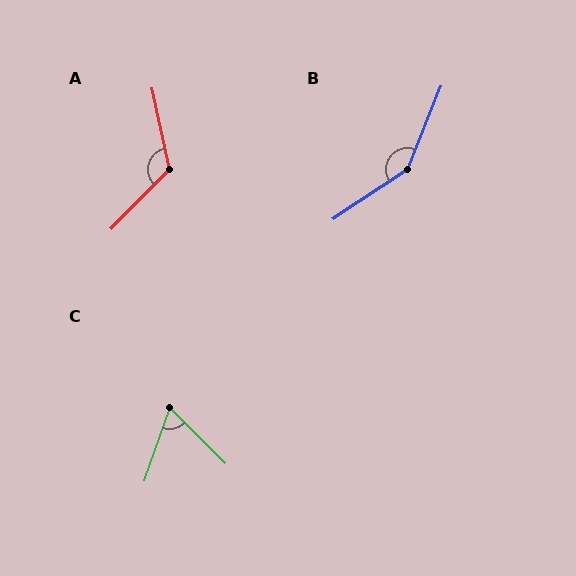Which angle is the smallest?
C, at approximately 64 degrees.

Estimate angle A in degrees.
Approximately 123 degrees.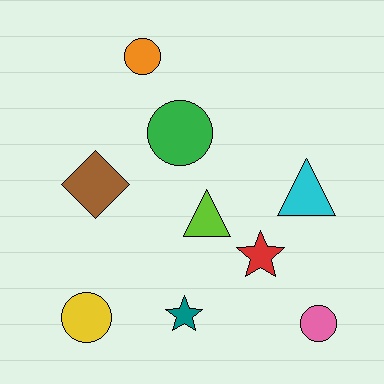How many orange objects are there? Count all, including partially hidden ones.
There is 1 orange object.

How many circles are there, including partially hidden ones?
There are 4 circles.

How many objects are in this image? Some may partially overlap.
There are 9 objects.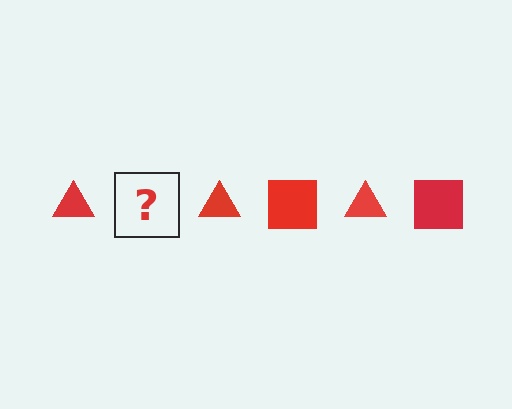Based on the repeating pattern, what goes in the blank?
The blank should be a red square.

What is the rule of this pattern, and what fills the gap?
The rule is that the pattern cycles through triangle, square shapes in red. The gap should be filled with a red square.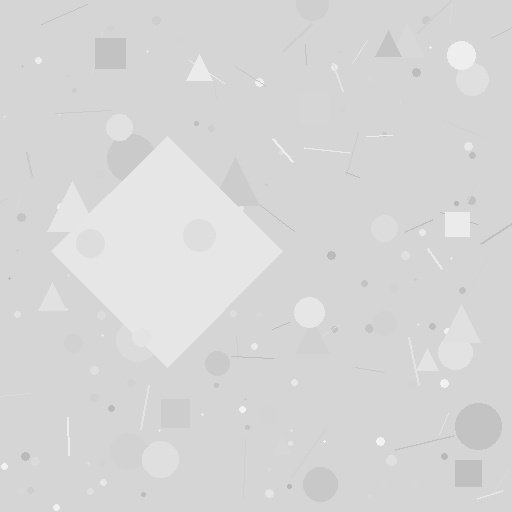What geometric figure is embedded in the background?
A diamond is embedded in the background.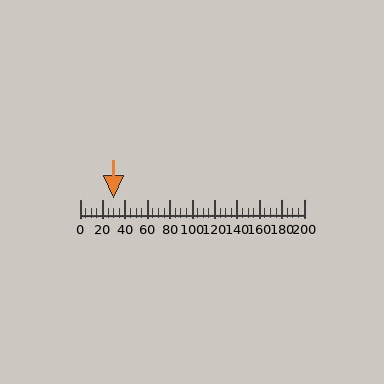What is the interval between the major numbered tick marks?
The major tick marks are spaced 20 units apart.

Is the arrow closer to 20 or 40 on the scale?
The arrow is closer to 40.